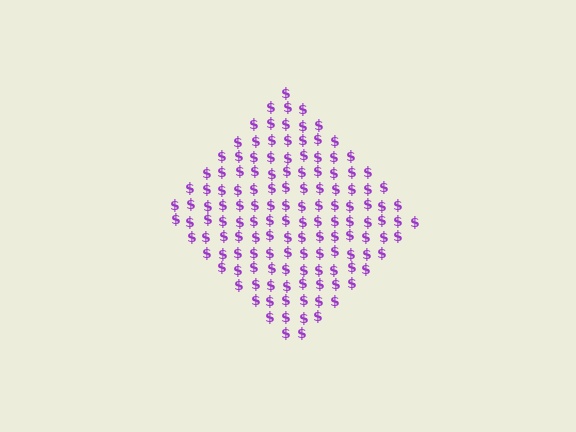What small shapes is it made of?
It is made of small dollar signs.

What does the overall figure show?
The overall figure shows a diamond.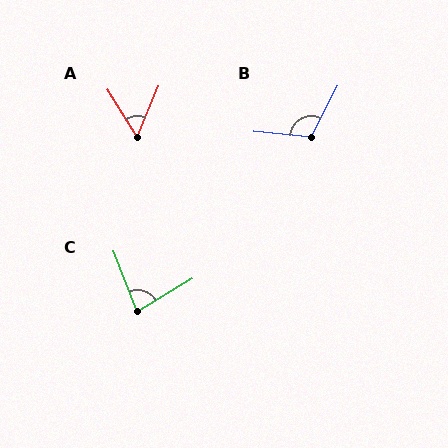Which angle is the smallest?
A, at approximately 55 degrees.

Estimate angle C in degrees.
Approximately 81 degrees.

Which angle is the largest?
B, at approximately 112 degrees.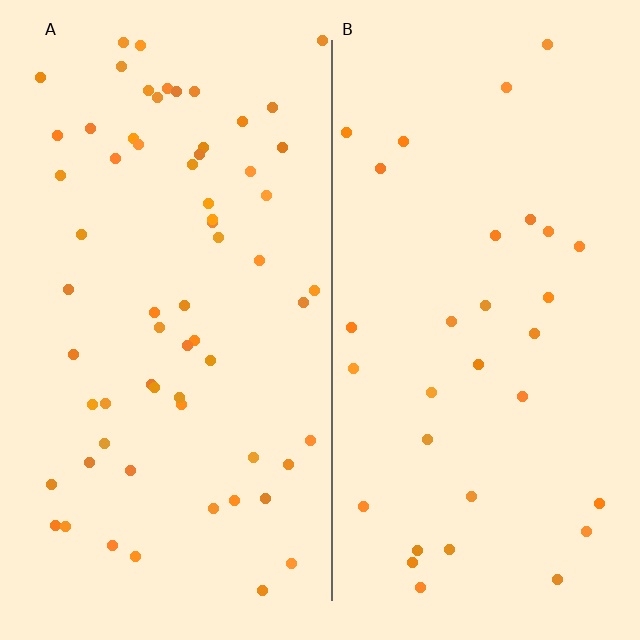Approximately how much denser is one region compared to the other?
Approximately 2.0× — region A over region B.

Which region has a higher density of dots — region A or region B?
A (the left).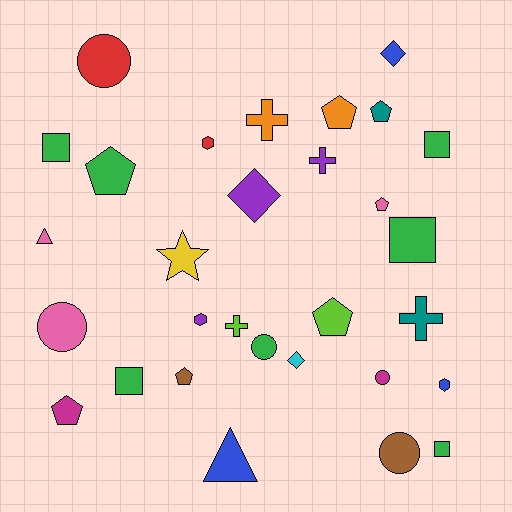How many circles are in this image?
There are 5 circles.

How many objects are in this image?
There are 30 objects.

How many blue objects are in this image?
There are 3 blue objects.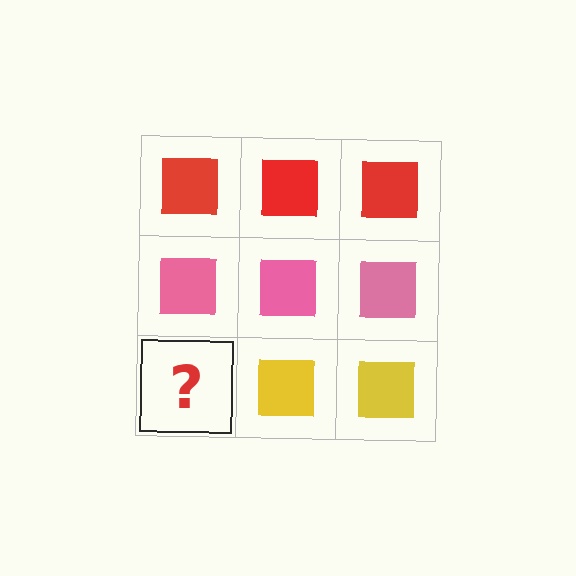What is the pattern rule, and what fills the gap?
The rule is that each row has a consistent color. The gap should be filled with a yellow square.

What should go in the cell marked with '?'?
The missing cell should contain a yellow square.